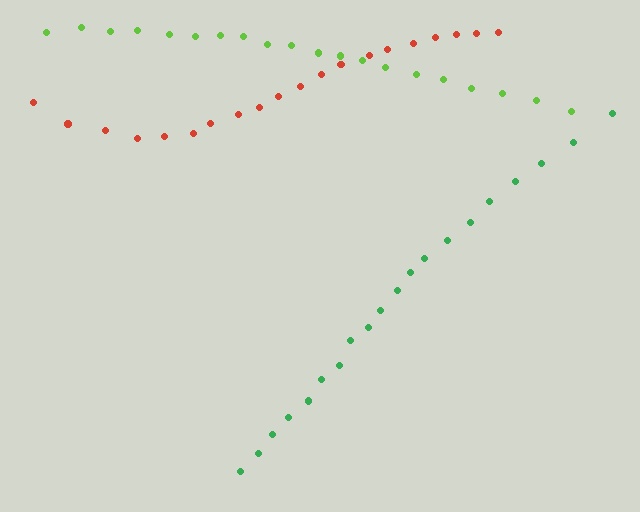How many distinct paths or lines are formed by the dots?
There are 3 distinct paths.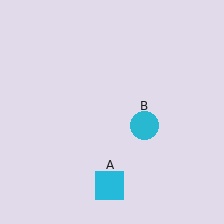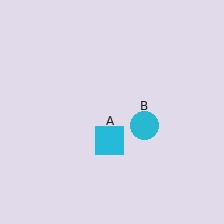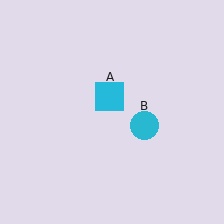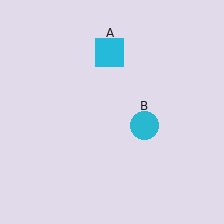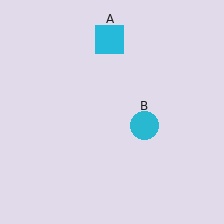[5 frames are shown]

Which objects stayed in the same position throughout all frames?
Cyan circle (object B) remained stationary.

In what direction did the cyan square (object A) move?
The cyan square (object A) moved up.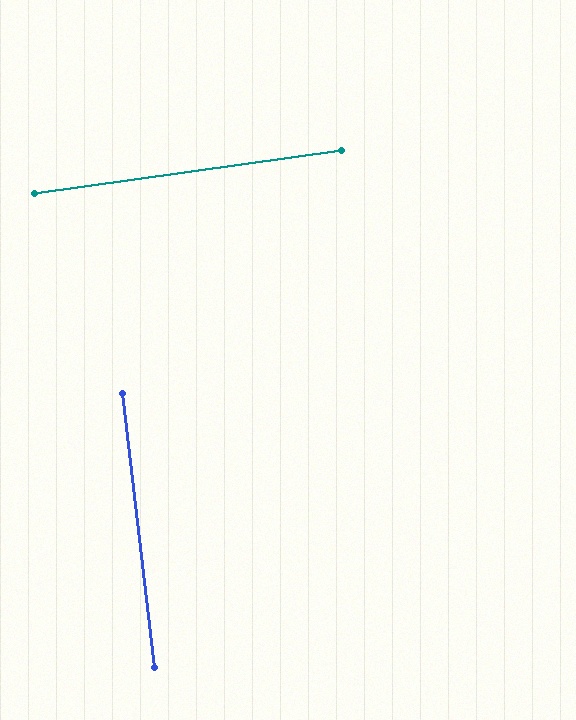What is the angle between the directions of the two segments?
Approximately 89 degrees.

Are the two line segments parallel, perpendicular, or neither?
Perpendicular — they meet at approximately 89°.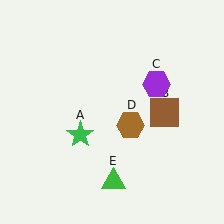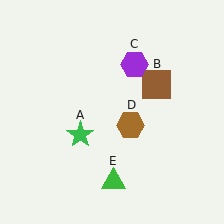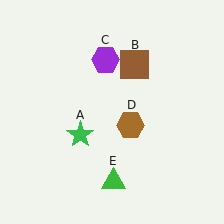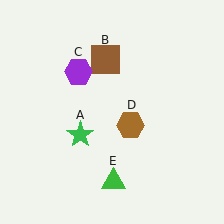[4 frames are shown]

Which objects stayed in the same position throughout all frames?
Green star (object A) and brown hexagon (object D) and green triangle (object E) remained stationary.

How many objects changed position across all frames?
2 objects changed position: brown square (object B), purple hexagon (object C).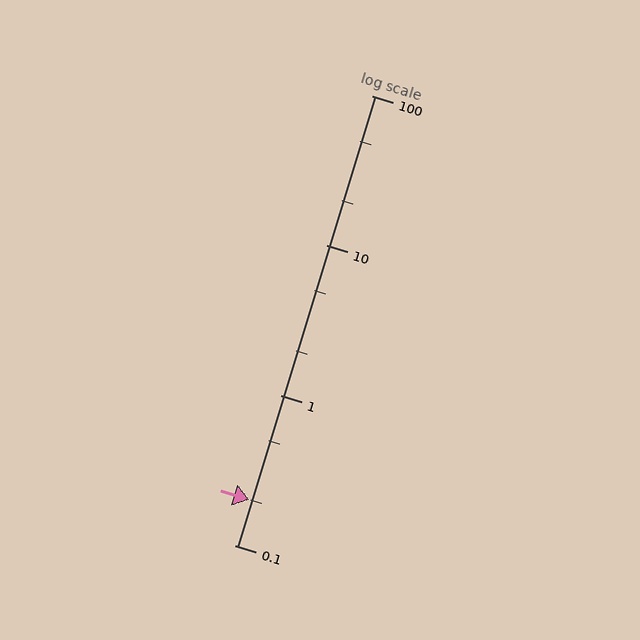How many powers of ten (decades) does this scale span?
The scale spans 3 decades, from 0.1 to 100.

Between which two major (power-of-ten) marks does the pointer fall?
The pointer is between 0.1 and 1.